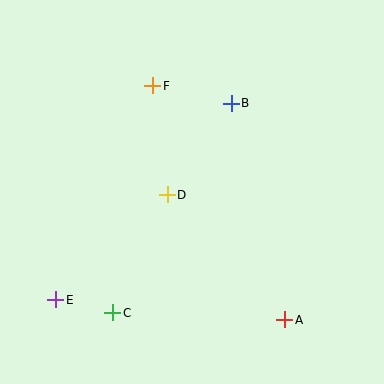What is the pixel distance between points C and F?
The distance between C and F is 230 pixels.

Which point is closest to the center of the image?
Point D at (167, 195) is closest to the center.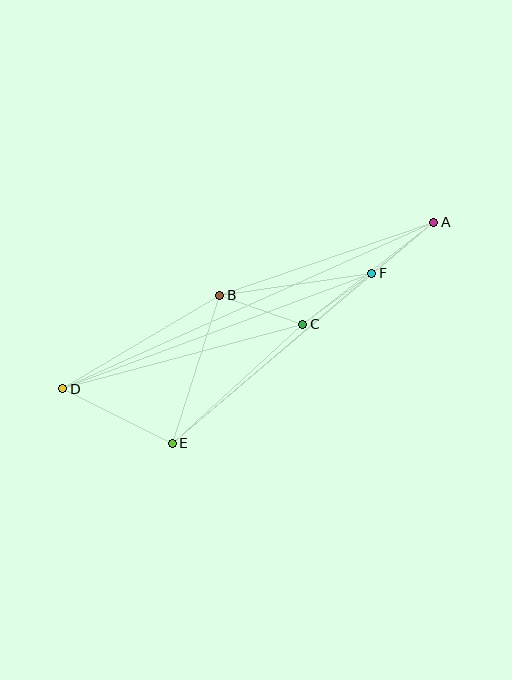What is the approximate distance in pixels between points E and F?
The distance between E and F is approximately 262 pixels.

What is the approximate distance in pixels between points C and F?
The distance between C and F is approximately 86 pixels.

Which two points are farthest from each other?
Points A and D are farthest from each other.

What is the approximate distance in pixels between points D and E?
The distance between D and E is approximately 122 pixels.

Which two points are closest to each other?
Points A and F are closest to each other.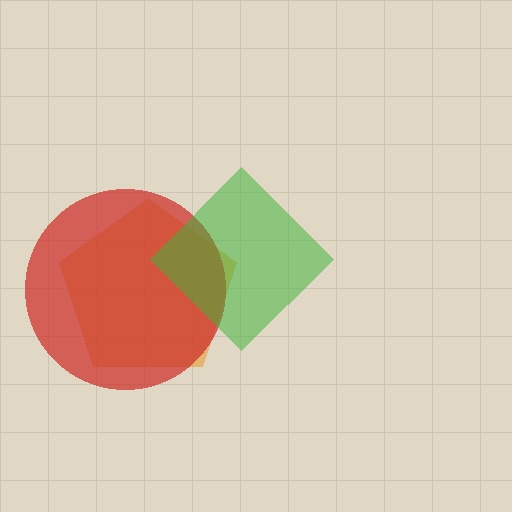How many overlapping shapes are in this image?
There are 3 overlapping shapes in the image.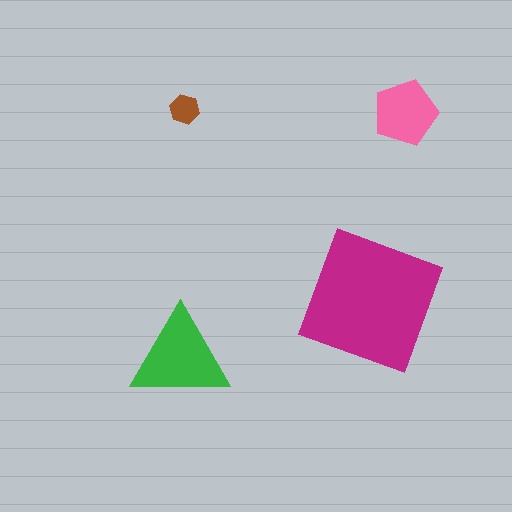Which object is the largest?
The magenta square.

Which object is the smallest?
The brown hexagon.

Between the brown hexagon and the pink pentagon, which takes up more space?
The pink pentagon.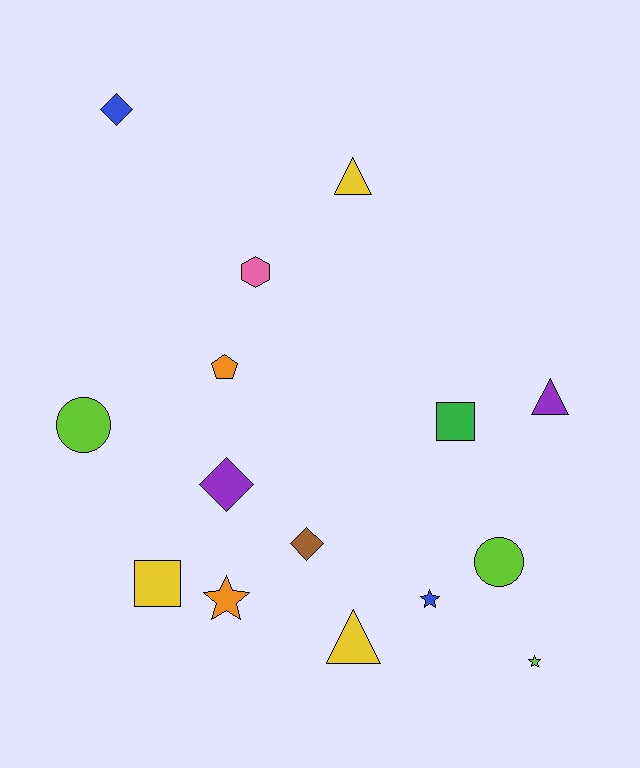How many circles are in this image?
There are 2 circles.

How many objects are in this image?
There are 15 objects.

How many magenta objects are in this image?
There are no magenta objects.